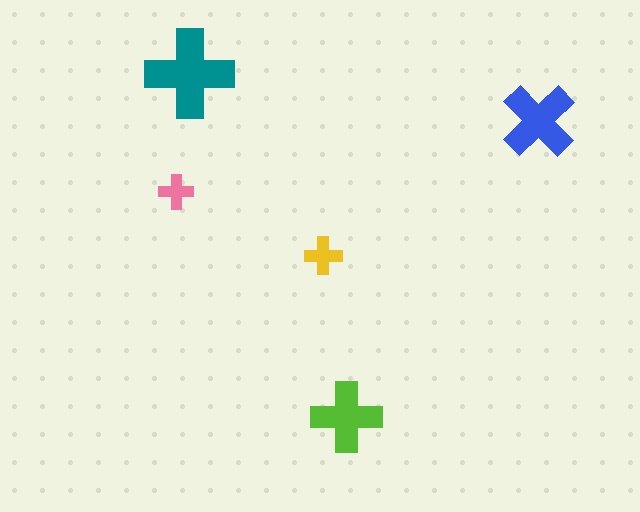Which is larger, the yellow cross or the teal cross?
The teal one.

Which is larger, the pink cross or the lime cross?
The lime one.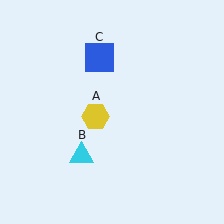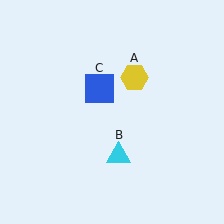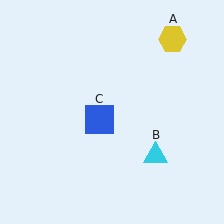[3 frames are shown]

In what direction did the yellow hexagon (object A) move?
The yellow hexagon (object A) moved up and to the right.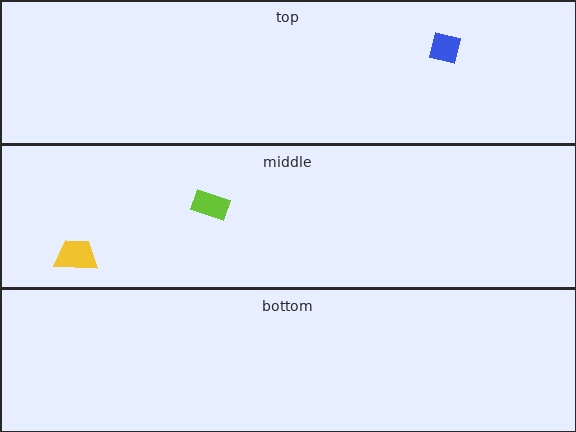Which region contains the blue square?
The top region.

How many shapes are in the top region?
1.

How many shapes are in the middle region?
2.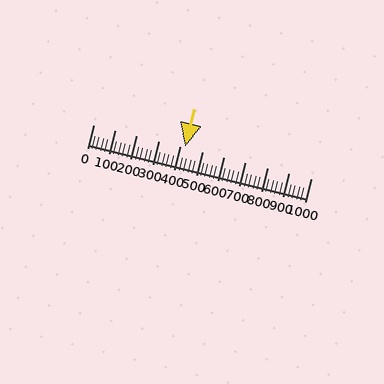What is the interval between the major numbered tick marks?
The major tick marks are spaced 100 units apart.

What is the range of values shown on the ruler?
The ruler shows values from 0 to 1000.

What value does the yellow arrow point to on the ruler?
The yellow arrow points to approximately 420.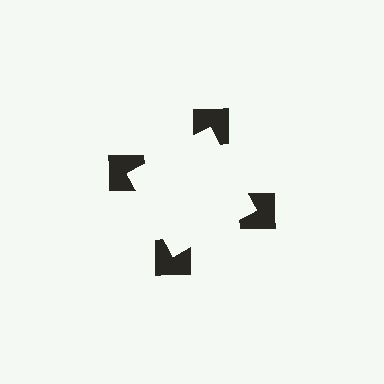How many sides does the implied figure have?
4 sides.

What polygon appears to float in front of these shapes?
An illusory square — its edges are inferred from the aligned wedge cuts in the notched squares, not physically drawn.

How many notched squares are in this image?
There are 4 — one at each vertex of the illusory square.